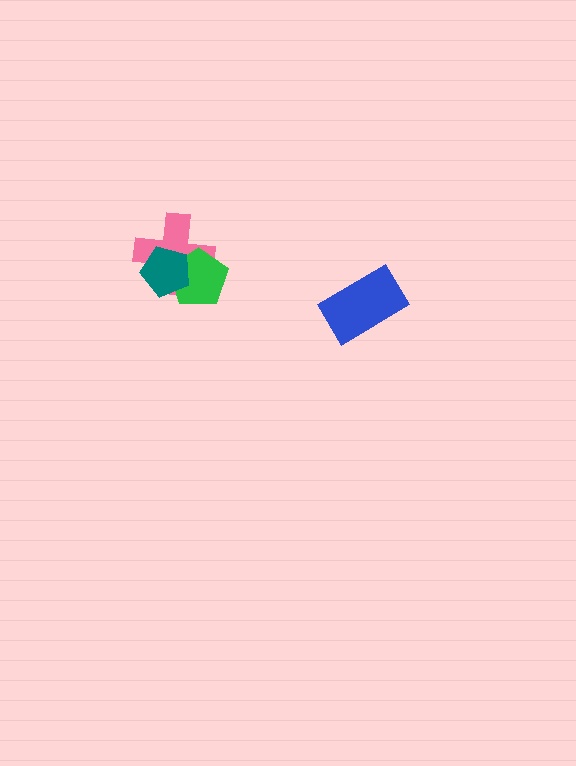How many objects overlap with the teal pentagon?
2 objects overlap with the teal pentagon.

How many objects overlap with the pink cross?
2 objects overlap with the pink cross.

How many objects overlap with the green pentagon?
2 objects overlap with the green pentagon.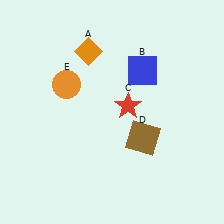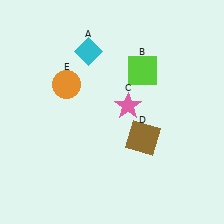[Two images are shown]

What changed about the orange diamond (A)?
In Image 1, A is orange. In Image 2, it changed to cyan.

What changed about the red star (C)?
In Image 1, C is red. In Image 2, it changed to pink.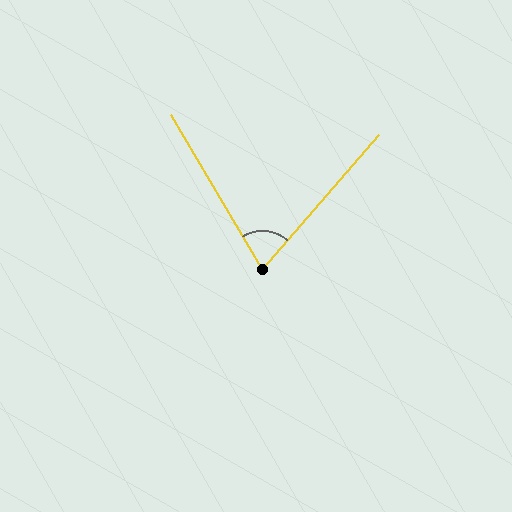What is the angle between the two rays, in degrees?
Approximately 71 degrees.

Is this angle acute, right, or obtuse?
It is acute.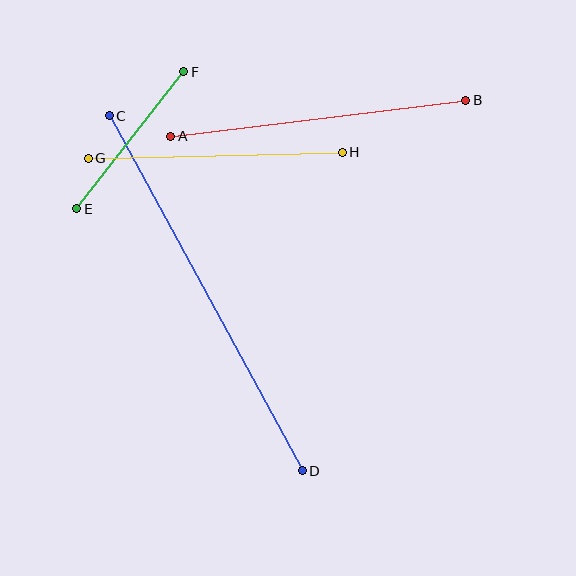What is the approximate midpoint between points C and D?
The midpoint is at approximately (206, 293) pixels.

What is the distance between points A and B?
The distance is approximately 297 pixels.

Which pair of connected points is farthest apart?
Points C and D are farthest apart.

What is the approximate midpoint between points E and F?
The midpoint is at approximately (130, 140) pixels.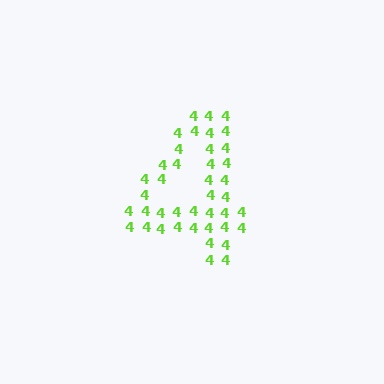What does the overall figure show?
The overall figure shows the digit 4.